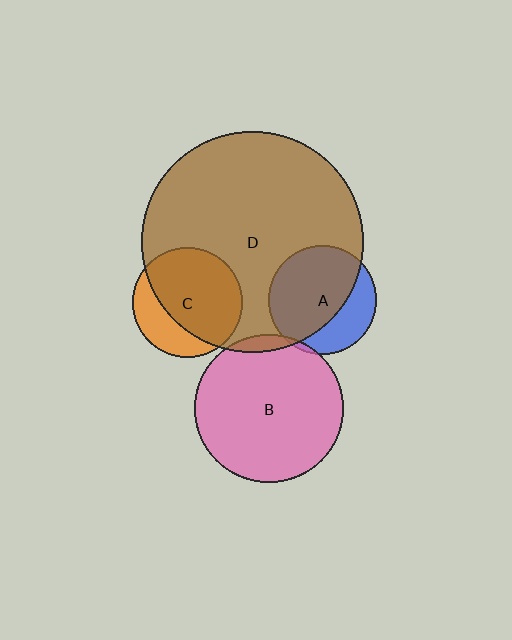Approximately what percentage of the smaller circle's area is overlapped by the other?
Approximately 70%.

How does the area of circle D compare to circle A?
Approximately 4.2 times.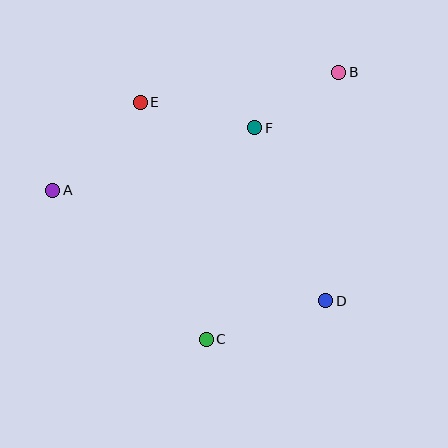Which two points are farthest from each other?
Points A and B are farthest from each other.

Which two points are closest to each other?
Points B and F are closest to each other.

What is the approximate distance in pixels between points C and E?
The distance between C and E is approximately 246 pixels.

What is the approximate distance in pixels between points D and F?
The distance between D and F is approximately 187 pixels.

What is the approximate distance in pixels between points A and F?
The distance between A and F is approximately 212 pixels.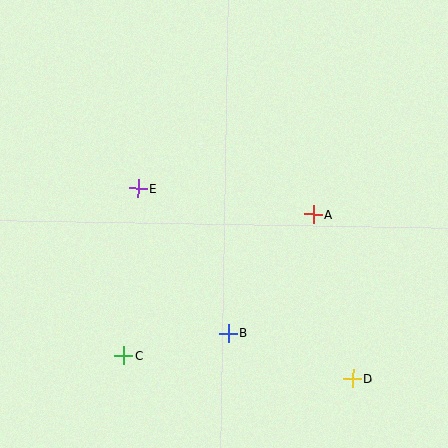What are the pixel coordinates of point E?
Point E is at (138, 188).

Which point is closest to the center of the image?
Point A at (313, 214) is closest to the center.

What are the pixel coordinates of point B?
Point B is at (228, 334).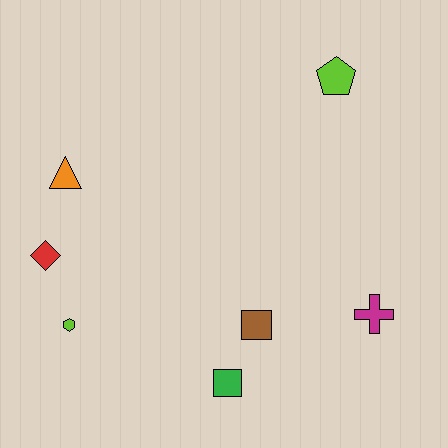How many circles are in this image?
There are no circles.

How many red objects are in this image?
There is 1 red object.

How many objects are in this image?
There are 7 objects.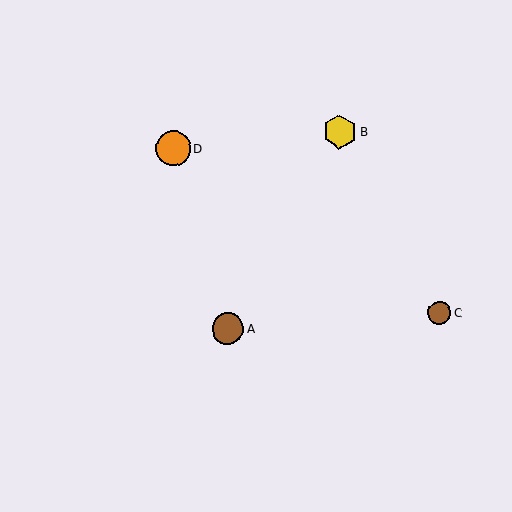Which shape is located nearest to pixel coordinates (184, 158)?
The orange circle (labeled D) at (173, 149) is nearest to that location.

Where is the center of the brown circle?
The center of the brown circle is at (440, 313).